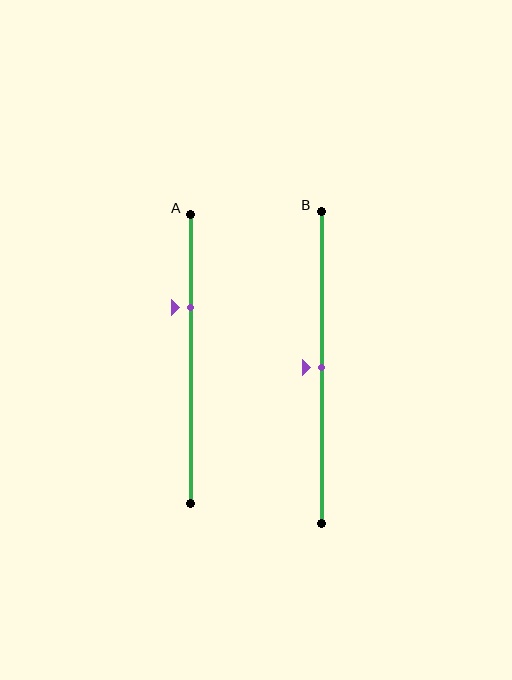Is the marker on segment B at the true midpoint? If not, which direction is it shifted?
Yes, the marker on segment B is at the true midpoint.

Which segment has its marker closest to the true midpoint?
Segment B has its marker closest to the true midpoint.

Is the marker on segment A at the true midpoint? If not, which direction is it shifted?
No, the marker on segment A is shifted upward by about 18% of the segment length.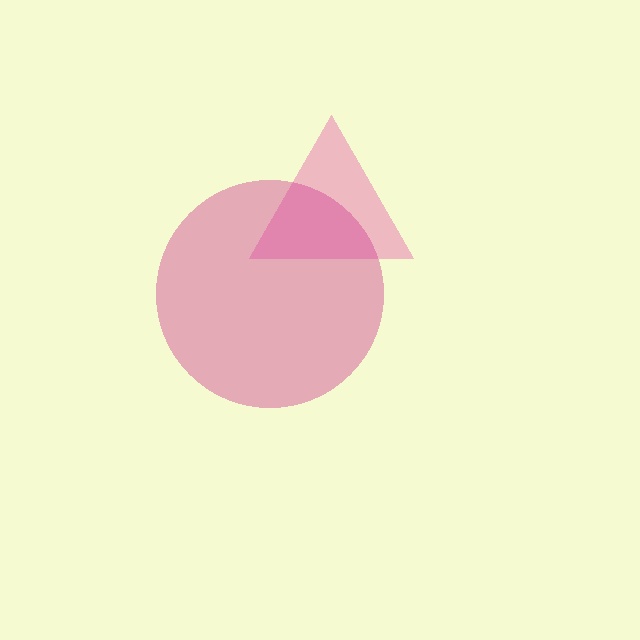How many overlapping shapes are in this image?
There are 2 overlapping shapes in the image.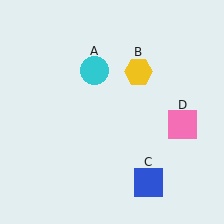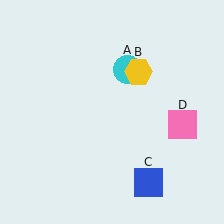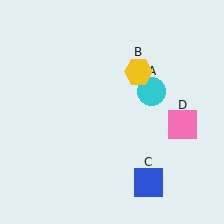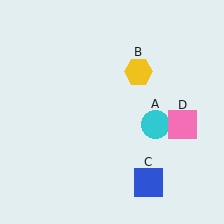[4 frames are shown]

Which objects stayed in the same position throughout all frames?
Yellow hexagon (object B) and blue square (object C) and pink square (object D) remained stationary.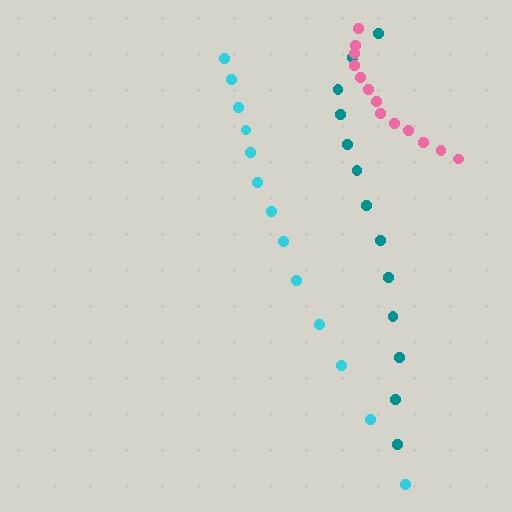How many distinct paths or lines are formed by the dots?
There are 3 distinct paths.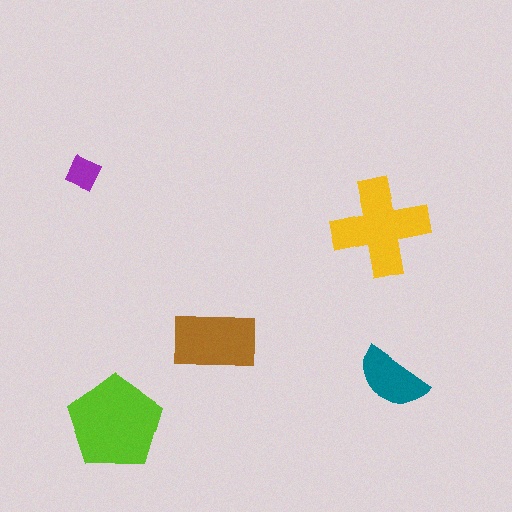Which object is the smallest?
The purple diamond.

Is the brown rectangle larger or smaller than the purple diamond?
Larger.